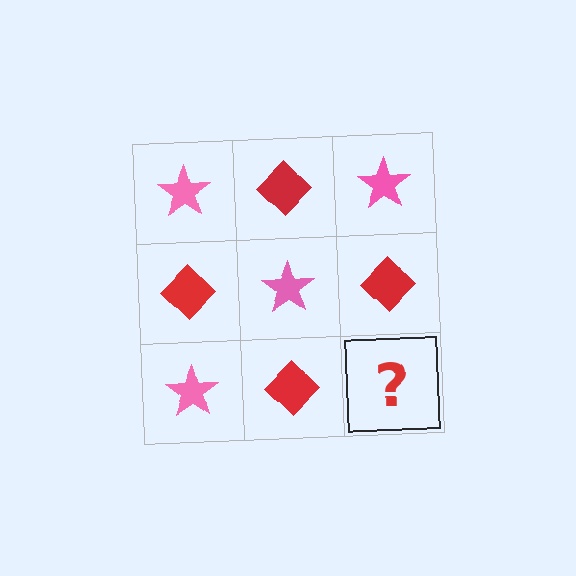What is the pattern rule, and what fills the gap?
The rule is that it alternates pink star and red diamond in a checkerboard pattern. The gap should be filled with a pink star.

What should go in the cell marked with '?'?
The missing cell should contain a pink star.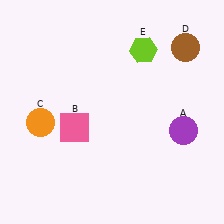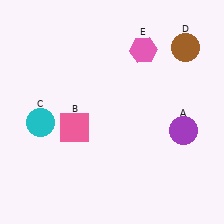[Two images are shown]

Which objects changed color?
C changed from orange to cyan. E changed from lime to pink.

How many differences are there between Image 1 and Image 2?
There are 2 differences between the two images.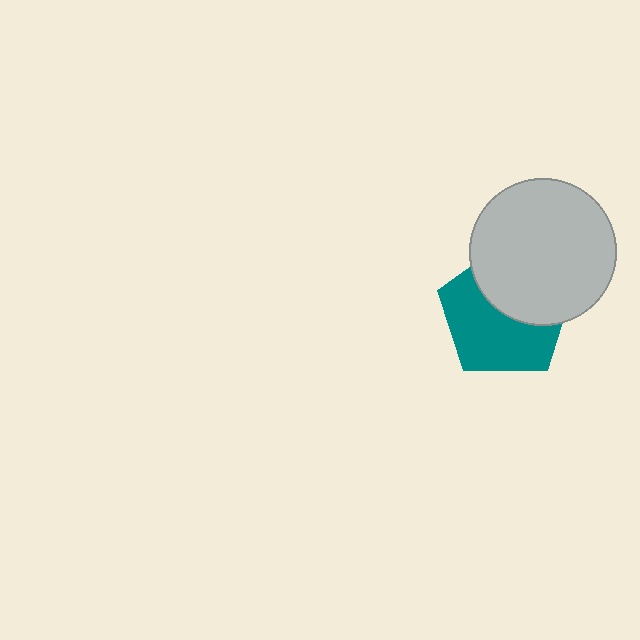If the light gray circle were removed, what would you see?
You would see the complete teal pentagon.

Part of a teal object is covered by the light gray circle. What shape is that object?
It is a pentagon.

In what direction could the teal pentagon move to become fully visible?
The teal pentagon could move down. That would shift it out from behind the light gray circle entirely.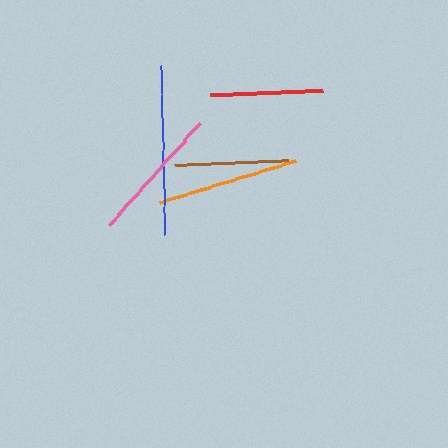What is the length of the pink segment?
The pink segment is approximately 137 pixels long.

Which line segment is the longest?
The blue line is the longest at approximately 168 pixels.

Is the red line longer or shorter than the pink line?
The pink line is longer than the red line.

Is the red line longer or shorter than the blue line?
The blue line is longer than the red line.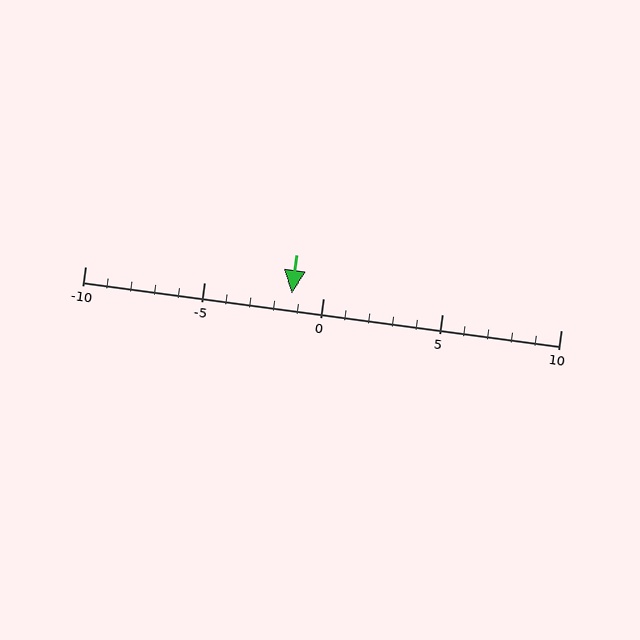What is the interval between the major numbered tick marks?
The major tick marks are spaced 5 units apart.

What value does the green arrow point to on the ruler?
The green arrow points to approximately -1.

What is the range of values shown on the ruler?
The ruler shows values from -10 to 10.